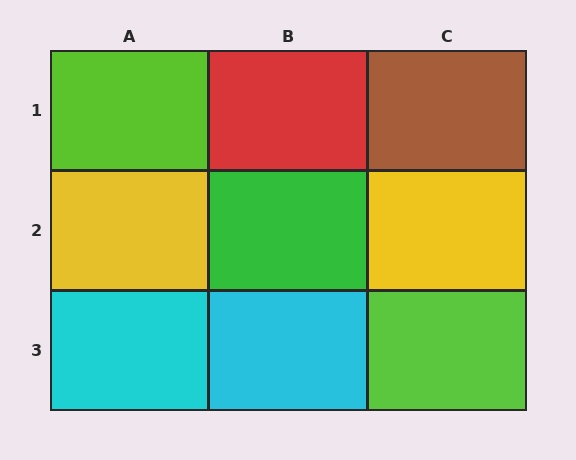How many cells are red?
1 cell is red.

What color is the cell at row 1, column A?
Lime.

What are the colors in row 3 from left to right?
Cyan, cyan, lime.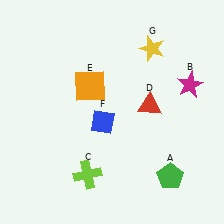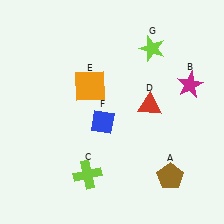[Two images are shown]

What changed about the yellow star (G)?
In Image 1, G is yellow. In Image 2, it changed to lime.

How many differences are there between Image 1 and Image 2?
There are 2 differences between the two images.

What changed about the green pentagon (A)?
In Image 1, A is green. In Image 2, it changed to brown.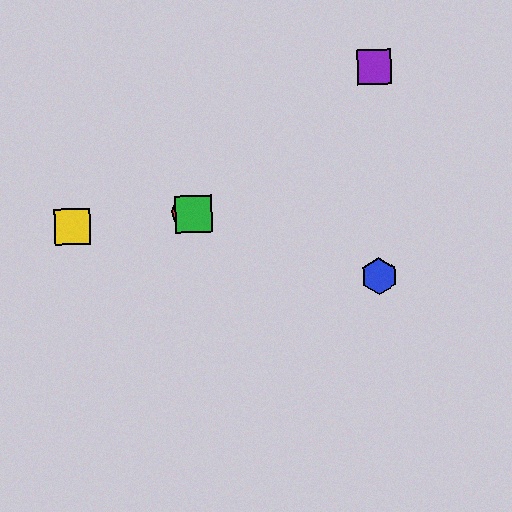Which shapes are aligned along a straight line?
The red circle, the blue hexagon, the green square are aligned along a straight line.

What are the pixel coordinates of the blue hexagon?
The blue hexagon is at (379, 276).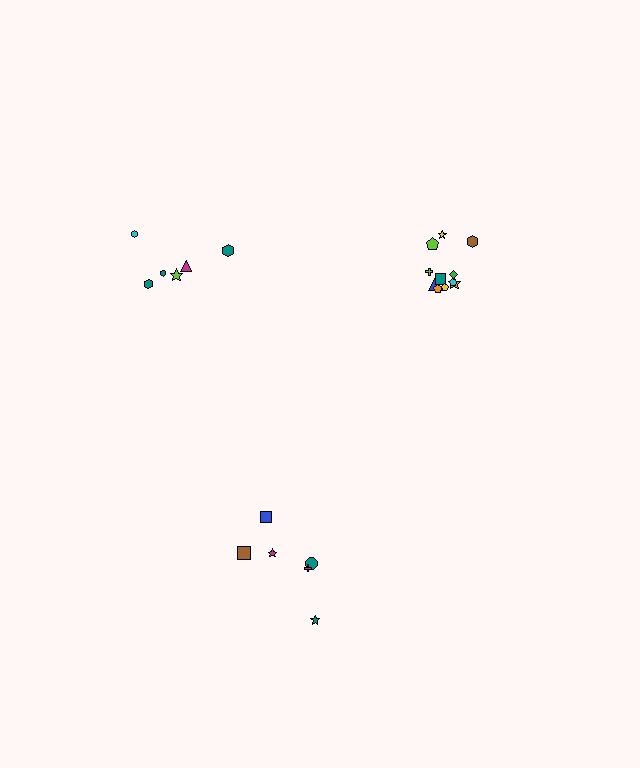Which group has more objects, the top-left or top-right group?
The top-right group.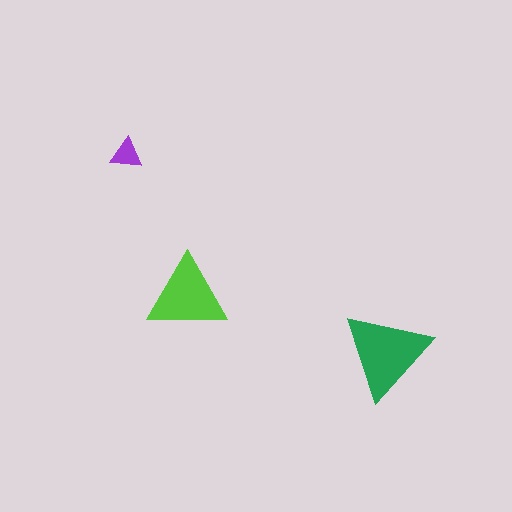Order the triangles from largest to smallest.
the green one, the lime one, the purple one.